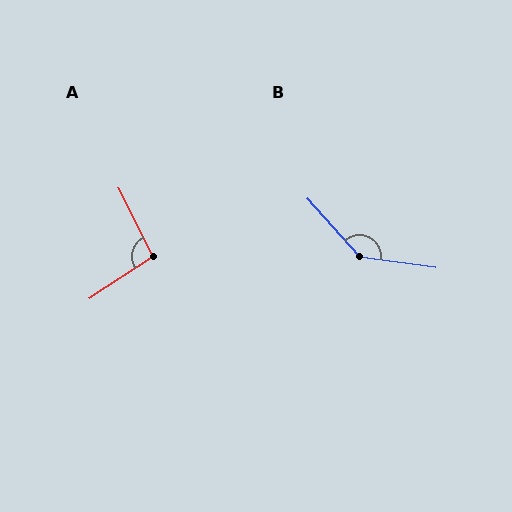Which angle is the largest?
B, at approximately 140 degrees.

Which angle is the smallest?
A, at approximately 97 degrees.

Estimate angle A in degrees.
Approximately 97 degrees.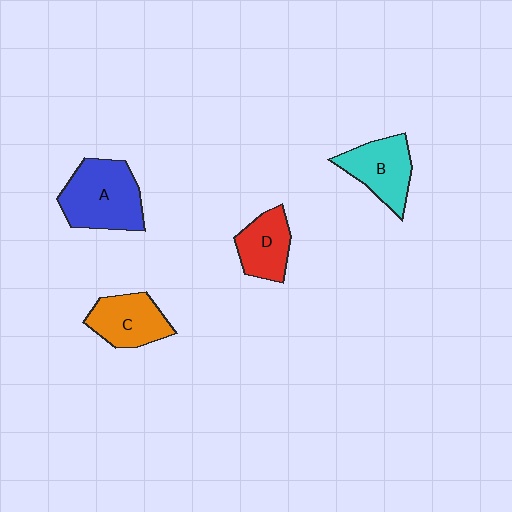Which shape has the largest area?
Shape A (blue).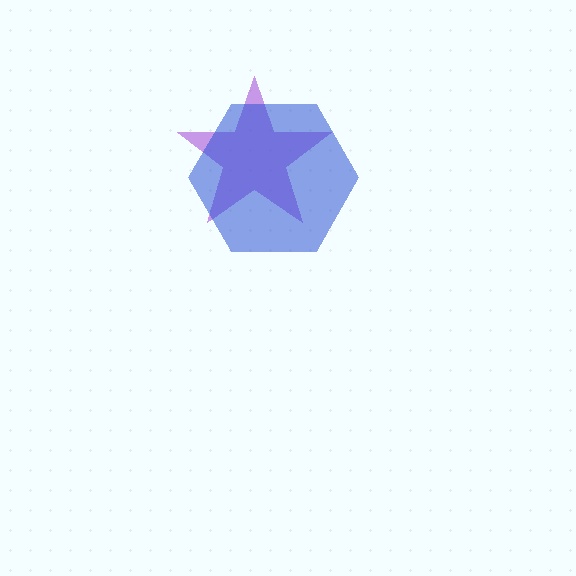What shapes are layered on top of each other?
The layered shapes are: a purple star, a blue hexagon.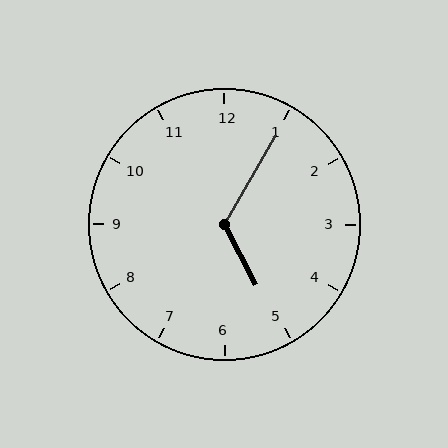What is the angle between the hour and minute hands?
Approximately 122 degrees.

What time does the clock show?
5:05.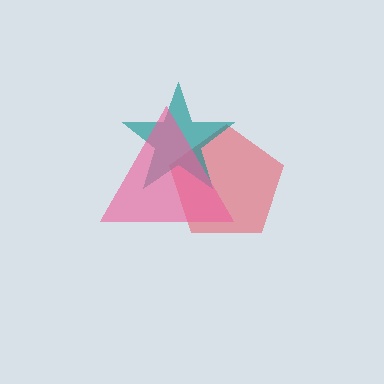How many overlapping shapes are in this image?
There are 3 overlapping shapes in the image.